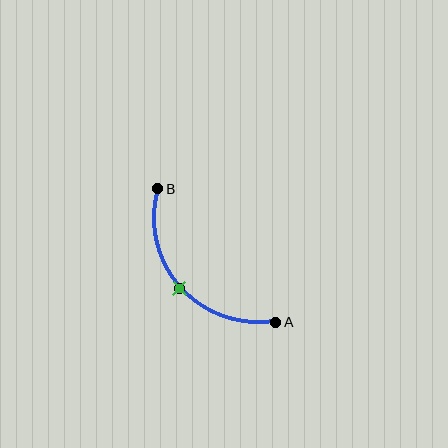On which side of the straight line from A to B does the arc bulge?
The arc bulges below and to the left of the straight line connecting A and B.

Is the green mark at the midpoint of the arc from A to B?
Yes. The green mark lies on the arc at equal arc-length from both A and B — it is the arc midpoint.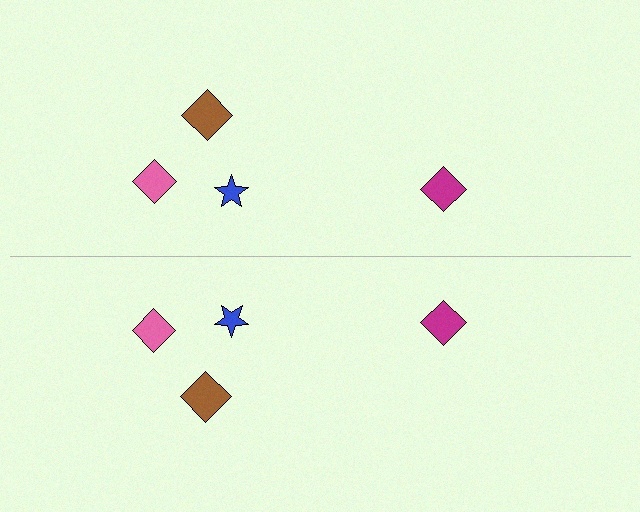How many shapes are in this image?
There are 8 shapes in this image.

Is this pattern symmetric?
Yes, this pattern has bilateral (reflection) symmetry.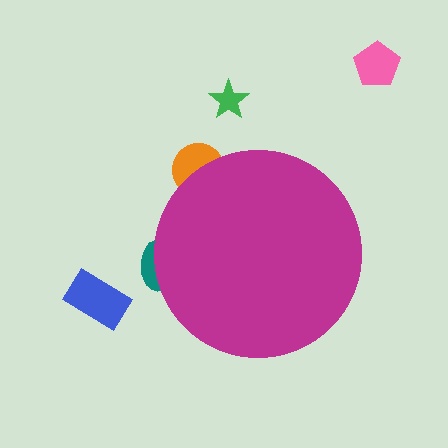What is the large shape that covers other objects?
A magenta circle.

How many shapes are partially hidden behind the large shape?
2 shapes are partially hidden.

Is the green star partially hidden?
No, the green star is fully visible.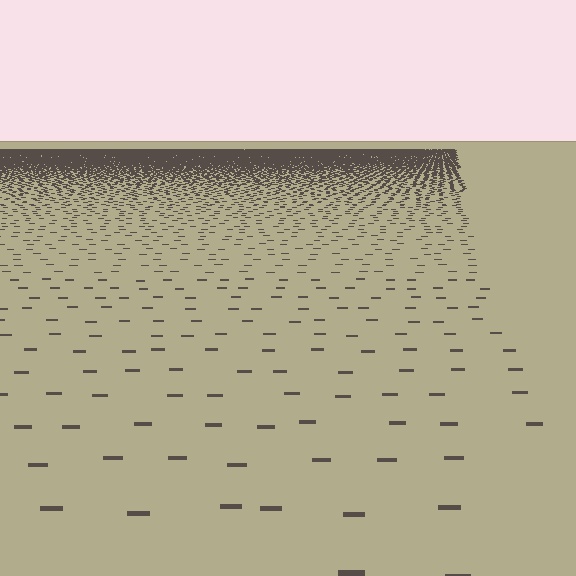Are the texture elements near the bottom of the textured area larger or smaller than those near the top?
Larger. Near the bottom, elements are closer to the viewer and appear at a bigger on-screen size.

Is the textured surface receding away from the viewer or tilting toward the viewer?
The surface is receding away from the viewer. Texture elements get smaller and denser toward the top.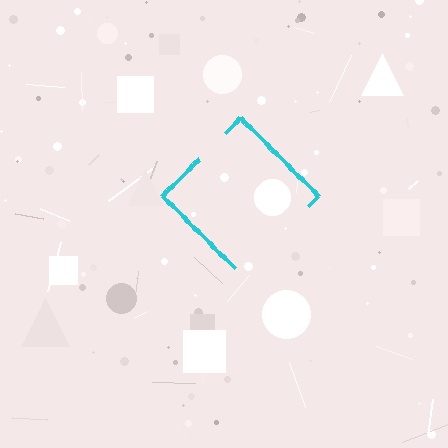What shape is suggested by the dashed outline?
The dashed outline suggests a diamond.